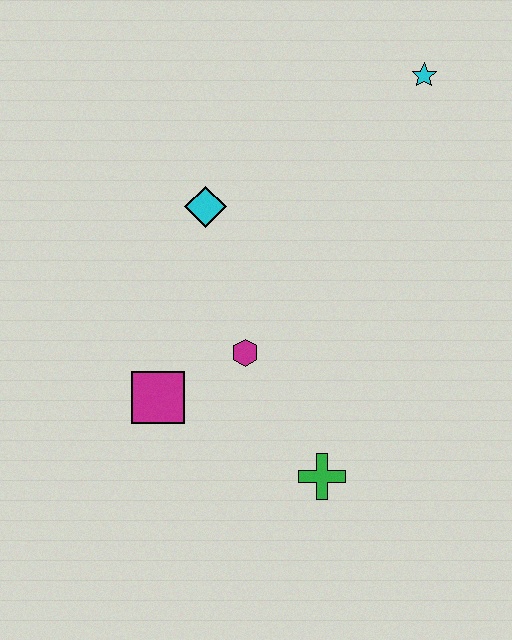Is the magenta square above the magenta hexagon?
No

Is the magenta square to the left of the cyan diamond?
Yes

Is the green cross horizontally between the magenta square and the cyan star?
Yes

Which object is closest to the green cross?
The magenta hexagon is closest to the green cross.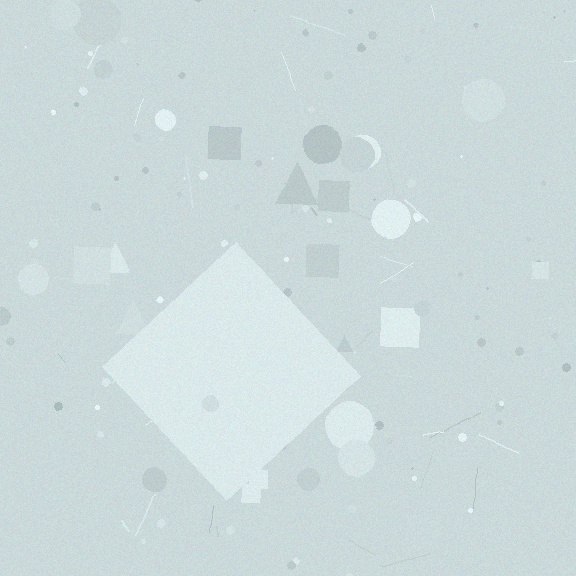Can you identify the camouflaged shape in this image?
The camouflaged shape is a diamond.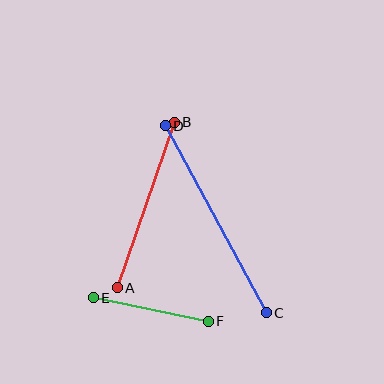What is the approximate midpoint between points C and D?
The midpoint is at approximately (216, 219) pixels.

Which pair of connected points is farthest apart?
Points C and D are farthest apart.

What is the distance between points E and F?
The distance is approximately 117 pixels.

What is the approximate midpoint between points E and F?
The midpoint is at approximately (151, 310) pixels.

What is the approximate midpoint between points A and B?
The midpoint is at approximately (146, 205) pixels.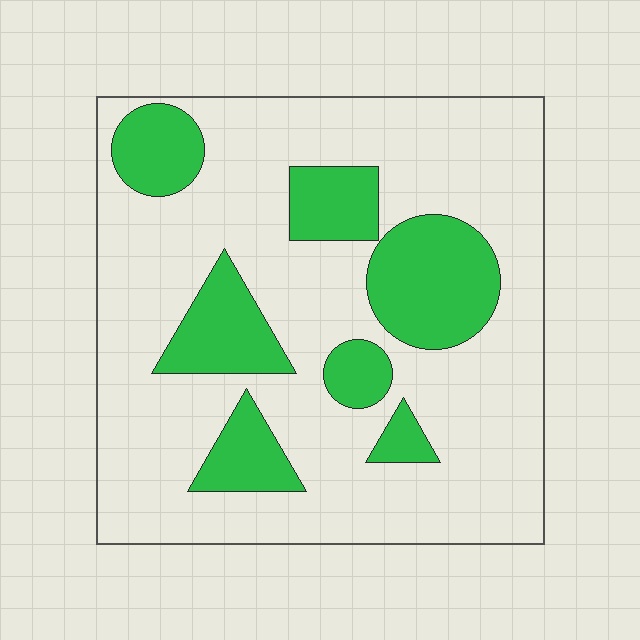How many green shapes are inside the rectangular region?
7.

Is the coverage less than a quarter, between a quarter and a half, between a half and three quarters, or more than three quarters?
Less than a quarter.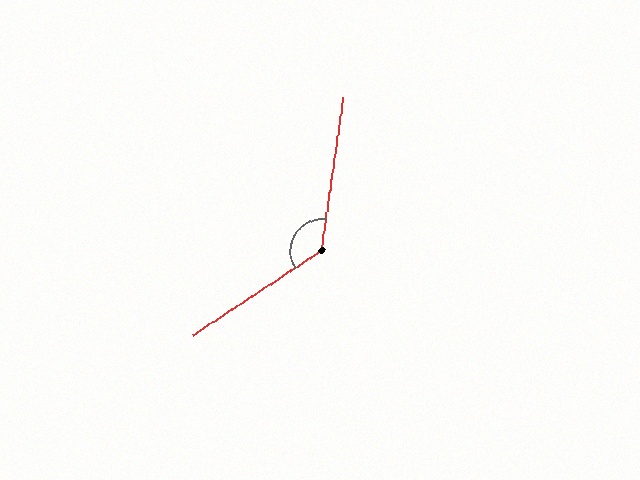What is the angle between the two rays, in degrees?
Approximately 131 degrees.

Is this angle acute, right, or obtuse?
It is obtuse.